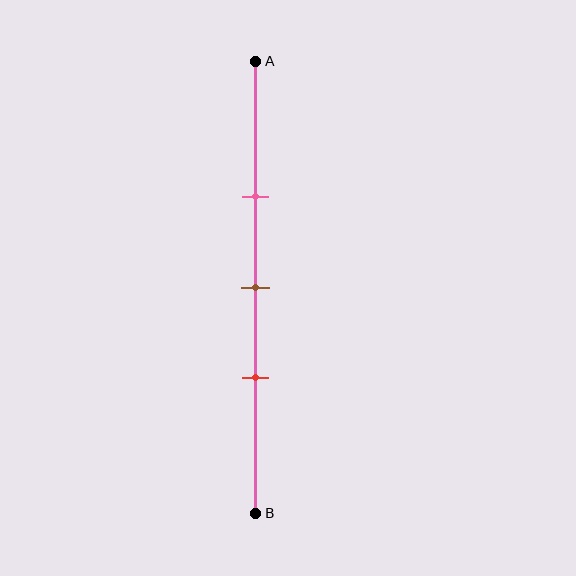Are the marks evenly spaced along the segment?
Yes, the marks are approximately evenly spaced.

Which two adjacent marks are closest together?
The brown and red marks are the closest adjacent pair.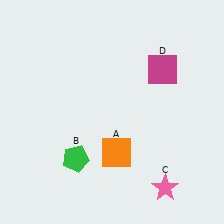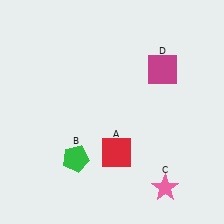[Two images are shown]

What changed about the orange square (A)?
In Image 1, A is orange. In Image 2, it changed to red.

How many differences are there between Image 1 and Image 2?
There is 1 difference between the two images.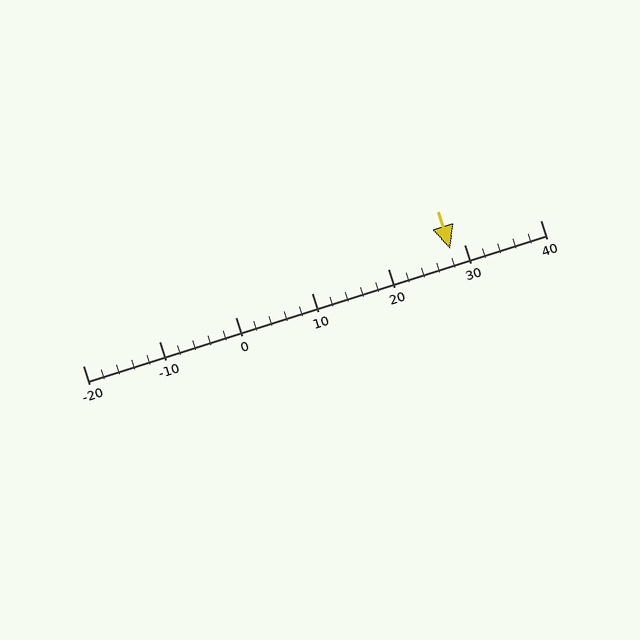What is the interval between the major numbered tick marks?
The major tick marks are spaced 10 units apart.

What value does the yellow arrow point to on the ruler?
The yellow arrow points to approximately 28.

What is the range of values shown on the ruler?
The ruler shows values from -20 to 40.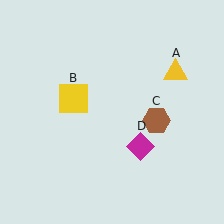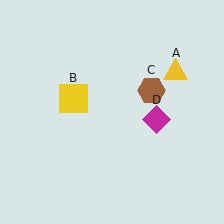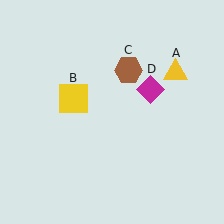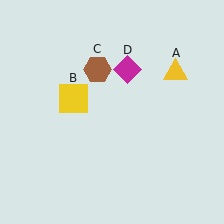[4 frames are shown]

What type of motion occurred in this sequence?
The brown hexagon (object C), magenta diamond (object D) rotated counterclockwise around the center of the scene.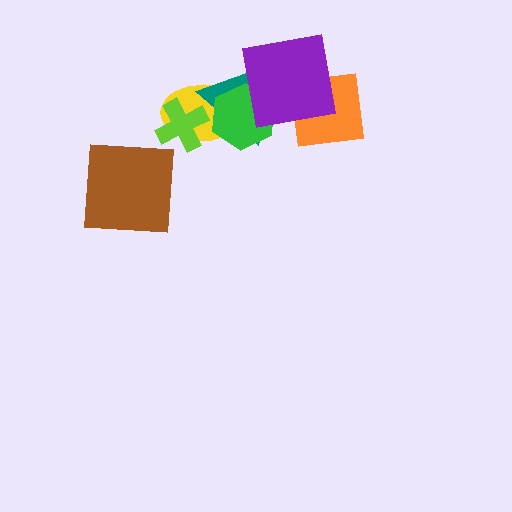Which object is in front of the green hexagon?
The purple square is in front of the green hexagon.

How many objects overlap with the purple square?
3 objects overlap with the purple square.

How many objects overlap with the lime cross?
2 objects overlap with the lime cross.